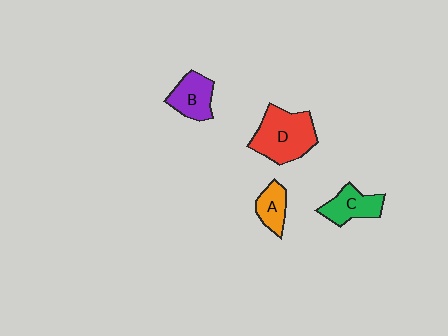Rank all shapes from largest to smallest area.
From largest to smallest: D (red), B (purple), C (green), A (orange).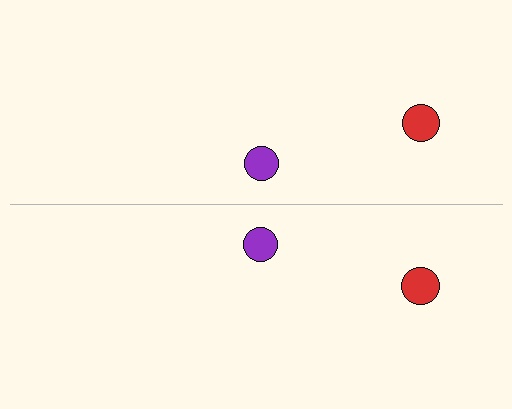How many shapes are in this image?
There are 4 shapes in this image.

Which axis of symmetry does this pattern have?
The pattern has a horizontal axis of symmetry running through the center of the image.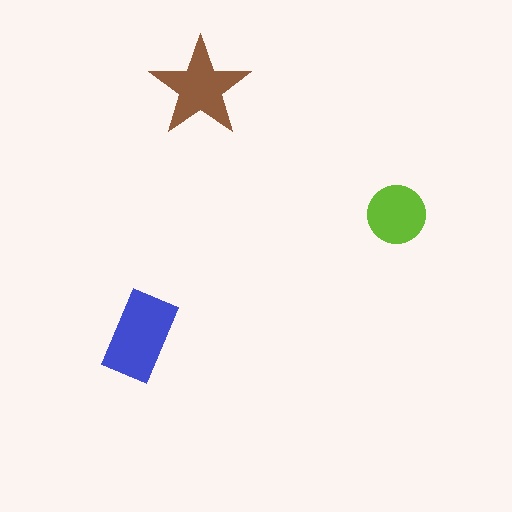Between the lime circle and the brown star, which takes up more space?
The brown star.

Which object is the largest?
The blue rectangle.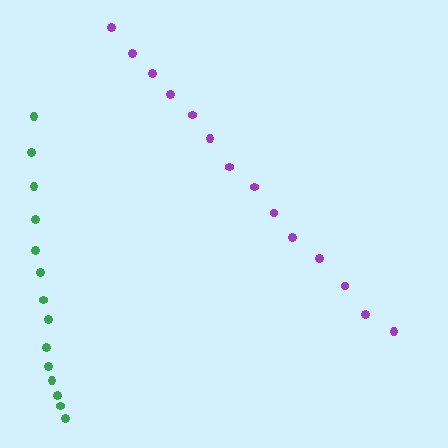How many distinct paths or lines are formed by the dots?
There are 2 distinct paths.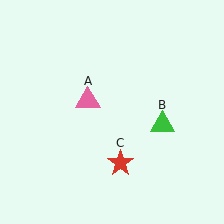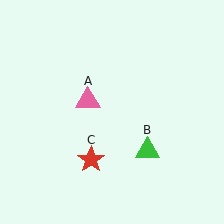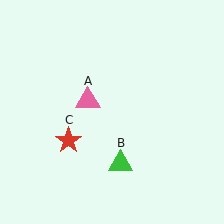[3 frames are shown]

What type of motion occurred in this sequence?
The green triangle (object B), red star (object C) rotated clockwise around the center of the scene.